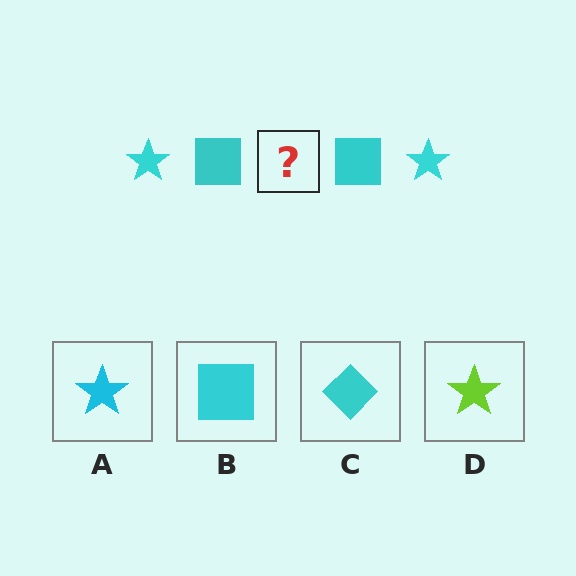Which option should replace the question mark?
Option A.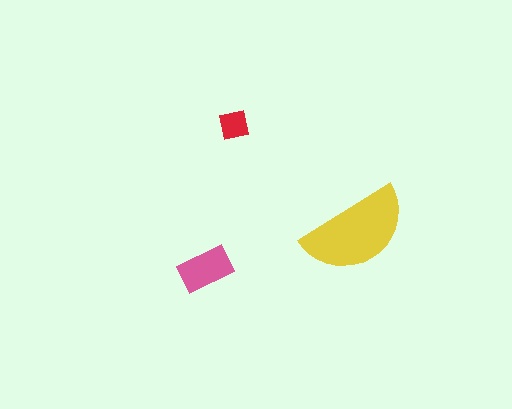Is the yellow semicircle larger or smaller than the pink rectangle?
Larger.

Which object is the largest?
The yellow semicircle.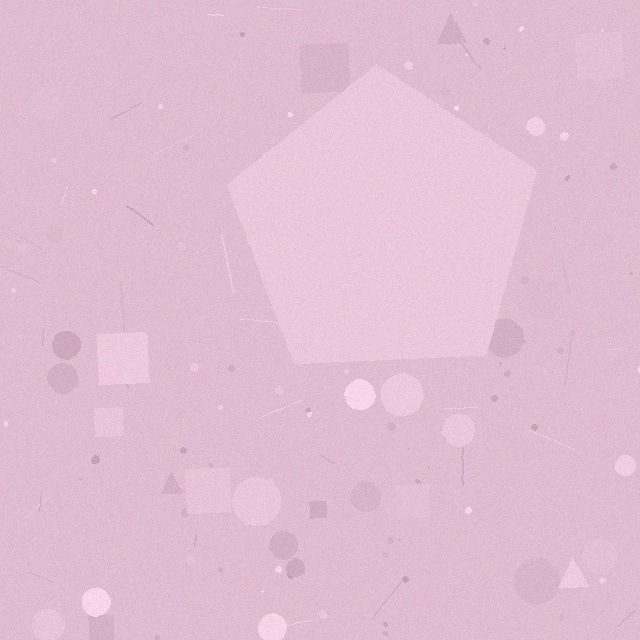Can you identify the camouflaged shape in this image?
The camouflaged shape is a pentagon.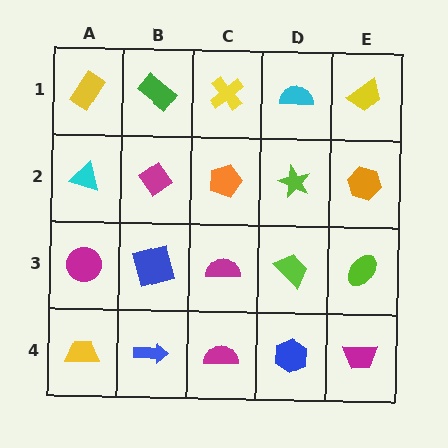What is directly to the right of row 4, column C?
A blue hexagon.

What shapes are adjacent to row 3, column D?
A lime star (row 2, column D), a blue hexagon (row 4, column D), a magenta semicircle (row 3, column C), a lime ellipse (row 3, column E).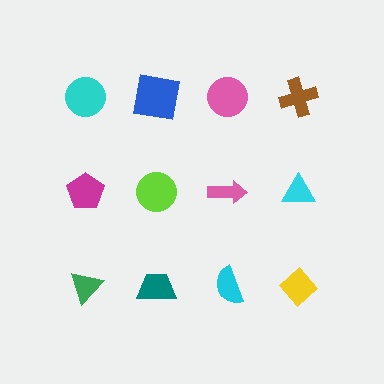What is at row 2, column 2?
A lime circle.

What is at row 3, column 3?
A cyan semicircle.